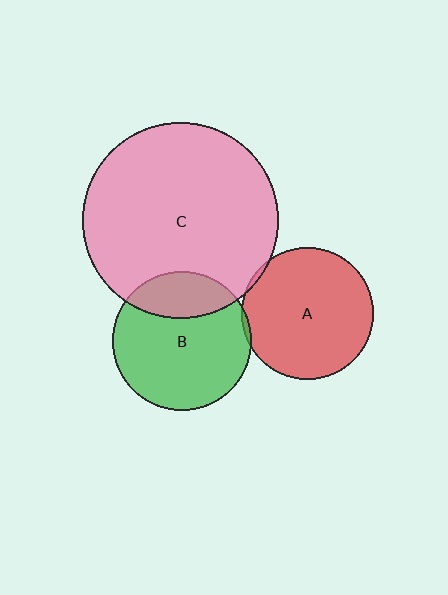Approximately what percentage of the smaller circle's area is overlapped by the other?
Approximately 25%.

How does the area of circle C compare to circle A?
Approximately 2.2 times.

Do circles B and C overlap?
Yes.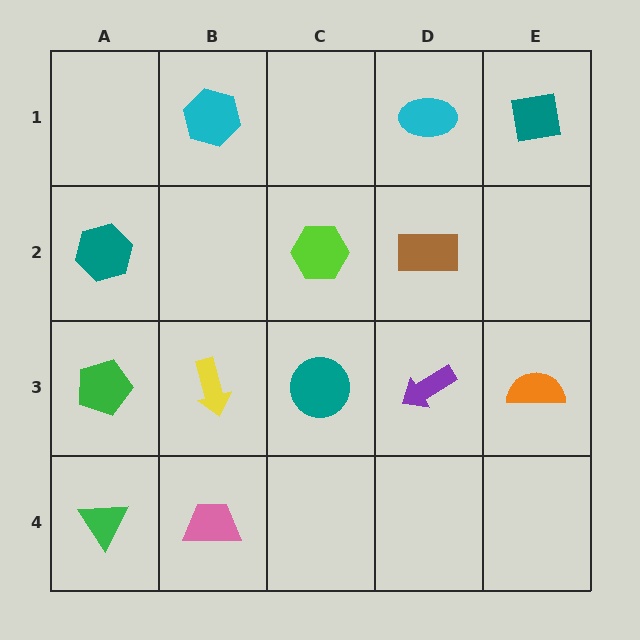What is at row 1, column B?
A cyan hexagon.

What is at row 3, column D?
A purple arrow.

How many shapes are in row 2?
3 shapes.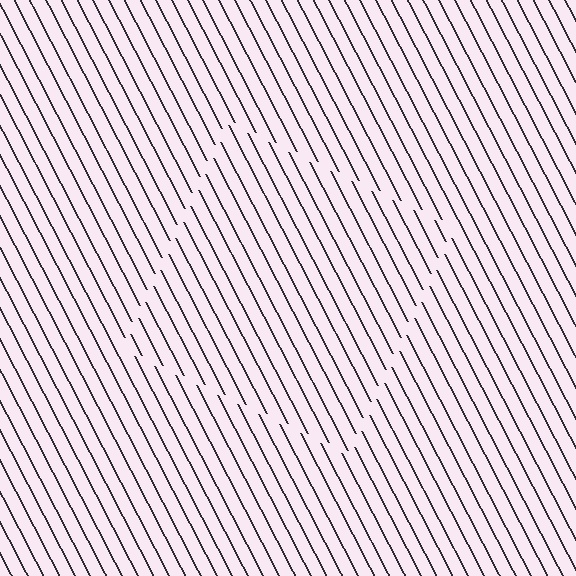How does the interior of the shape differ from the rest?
The interior of the shape contains the same grating, shifted by half a period — the contour is defined by the phase discontinuity where line-ends from the inner and outer gratings abut.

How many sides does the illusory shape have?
4 sides — the line-ends trace a square.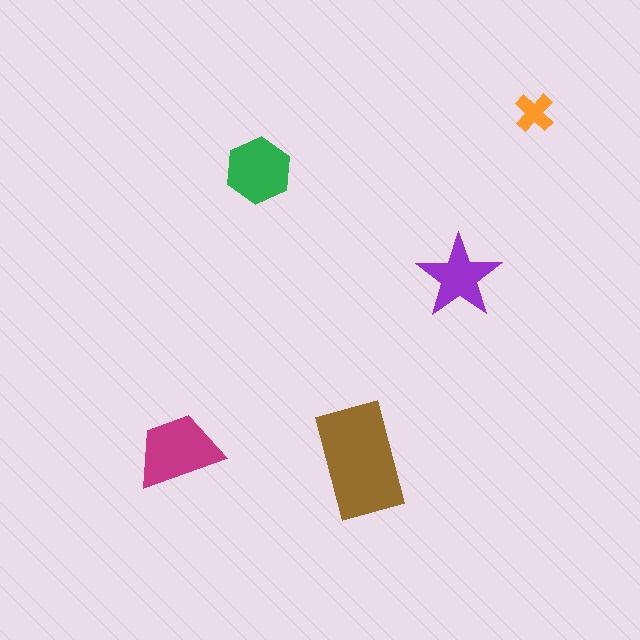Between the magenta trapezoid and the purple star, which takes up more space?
The magenta trapezoid.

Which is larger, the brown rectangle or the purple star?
The brown rectangle.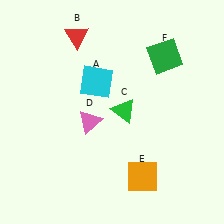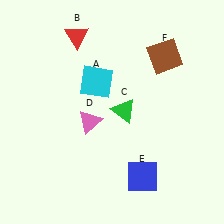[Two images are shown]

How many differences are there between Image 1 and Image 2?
There are 2 differences between the two images.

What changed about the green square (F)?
In Image 1, F is green. In Image 2, it changed to brown.